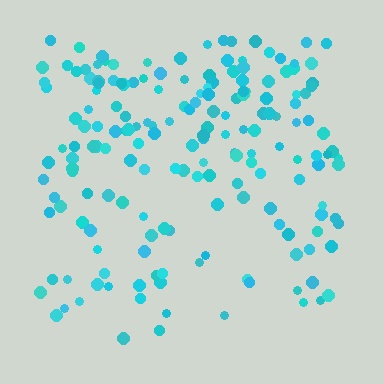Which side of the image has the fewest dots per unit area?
The bottom.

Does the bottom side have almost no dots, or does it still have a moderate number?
Still a moderate number, just noticeably fewer than the top.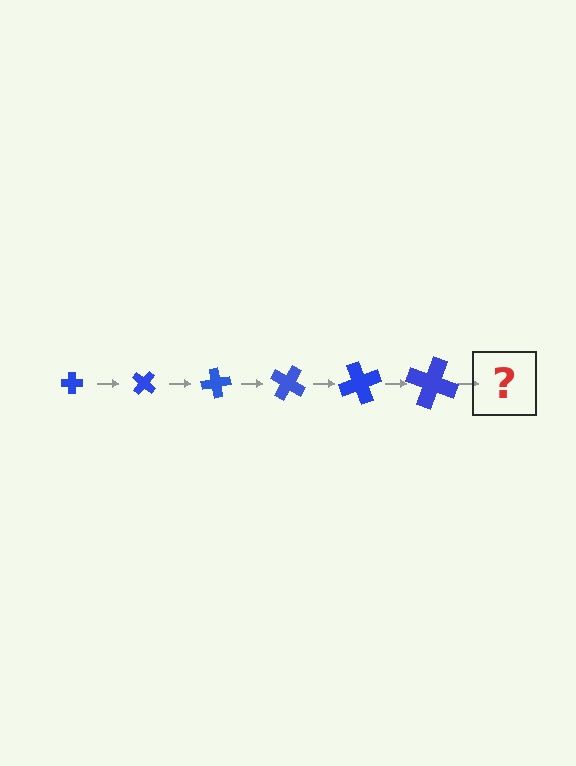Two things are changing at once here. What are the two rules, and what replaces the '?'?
The two rules are that the cross grows larger each step and it rotates 40 degrees each step. The '?' should be a cross, larger than the previous one and rotated 240 degrees from the start.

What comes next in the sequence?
The next element should be a cross, larger than the previous one and rotated 240 degrees from the start.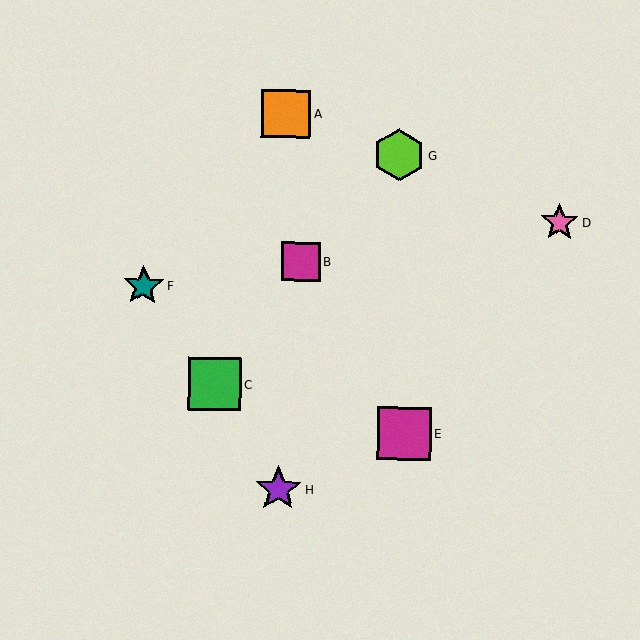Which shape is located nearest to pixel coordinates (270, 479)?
The purple star (labeled H) at (278, 489) is nearest to that location.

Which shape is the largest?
The magenta square (labeled E) is the largest.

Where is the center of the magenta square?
The center of the magenta square is at (301, 261).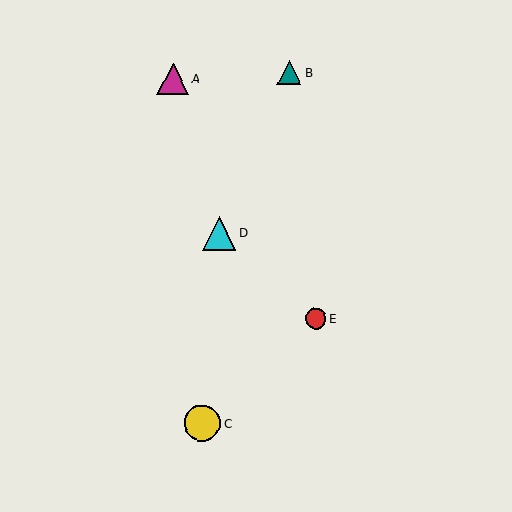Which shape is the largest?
The yellow circle (labeled C) is the largest.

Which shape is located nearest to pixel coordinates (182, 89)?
The magenta triangle (labeled A) at (173, 79) is nearest to that location.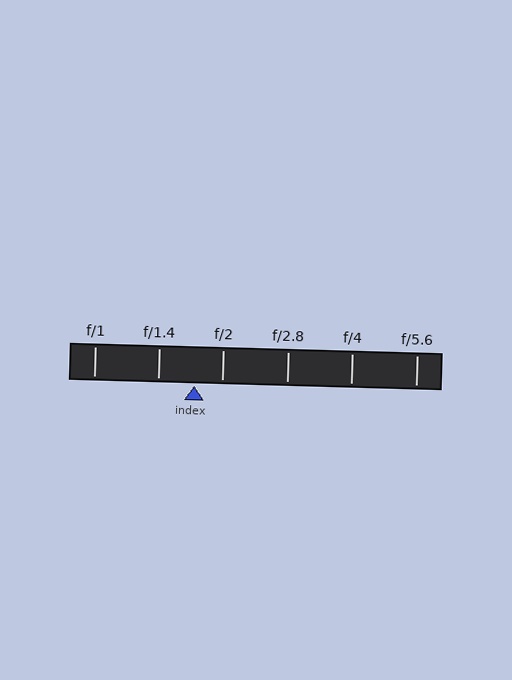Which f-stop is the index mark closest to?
The index mark is closest to f/2.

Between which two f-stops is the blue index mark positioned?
The index mark is between f/1.4 and f/2.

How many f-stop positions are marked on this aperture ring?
There are 6 f-stop positions marked.